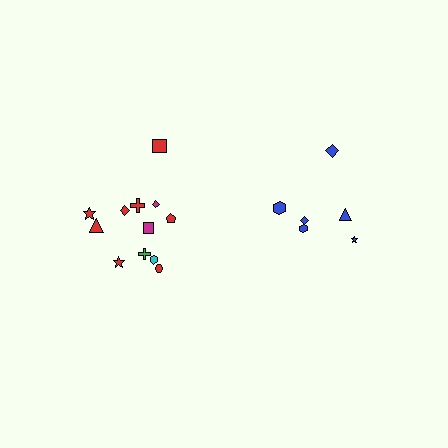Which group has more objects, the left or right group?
The left group.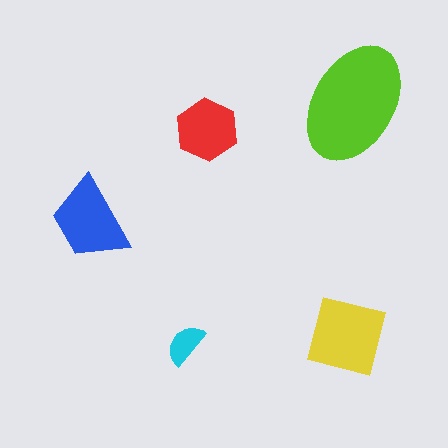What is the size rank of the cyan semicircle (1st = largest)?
5th.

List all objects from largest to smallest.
The lime ellipse, the yellow square, the blue trapezoid, the red hexagon, the cyan semicircle.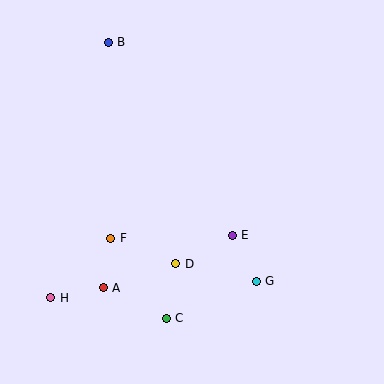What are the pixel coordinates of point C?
Point C is at (166, 318).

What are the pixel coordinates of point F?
Point F is at (111, 238).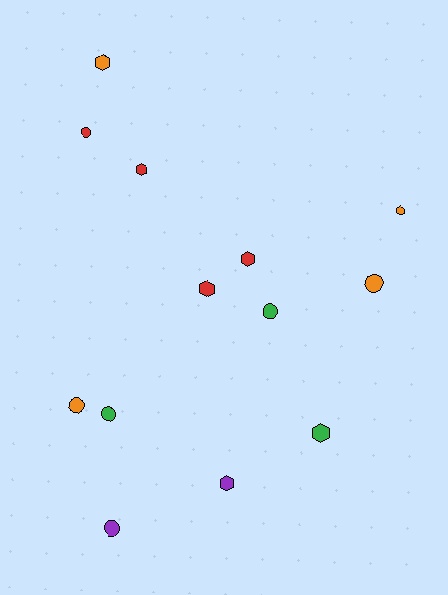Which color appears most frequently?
Orange, with 4 objects.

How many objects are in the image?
There are 13 objects.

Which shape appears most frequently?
Hexagon, with 7 objects.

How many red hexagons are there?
There are 3 red hexagons.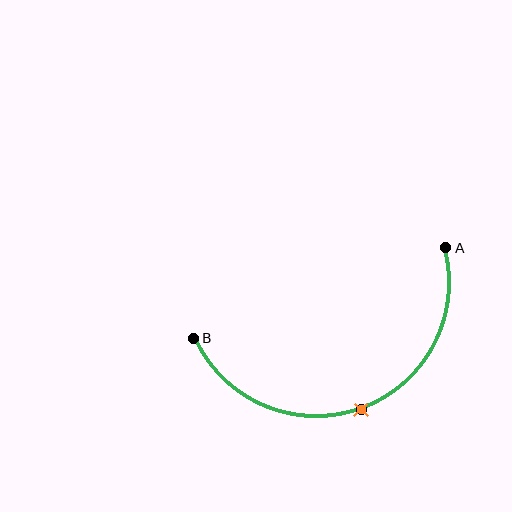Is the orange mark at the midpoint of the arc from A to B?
Yes. The orange mark lies on the arc at equal arc-length from both A and B — it is the arc midpoint.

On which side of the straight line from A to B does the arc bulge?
The arc bulges below the straight line connecting A and B.